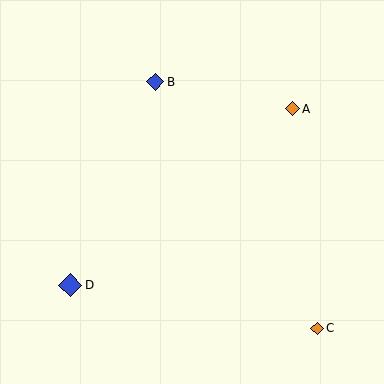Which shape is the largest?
The blue diamond (labeled D) is the largest.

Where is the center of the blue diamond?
The center of the blue diamond is at (155, 82).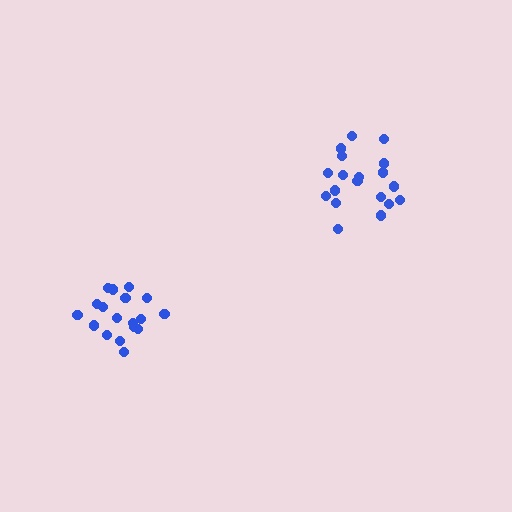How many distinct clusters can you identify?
There are 2 distinct clusters.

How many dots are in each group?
Group 1: 19 dots, Group 2: 18 dots (37 total).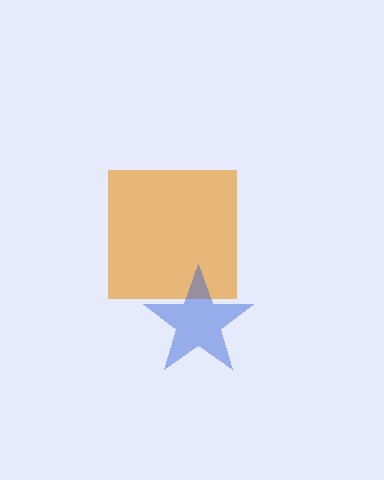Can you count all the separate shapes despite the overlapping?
Yes, there are 2 separate shapes.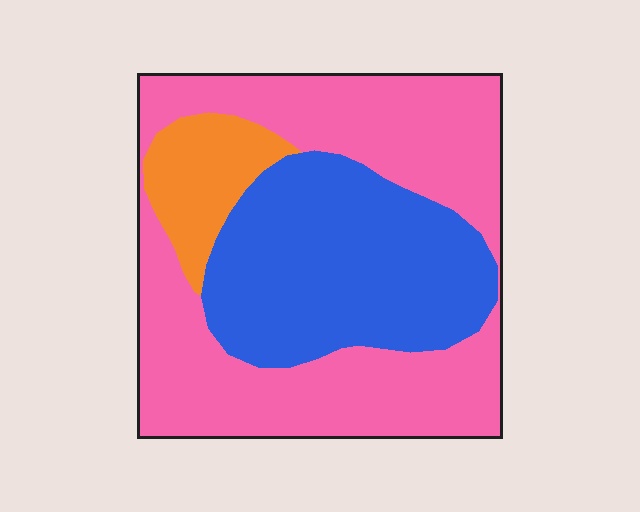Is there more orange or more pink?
Pink.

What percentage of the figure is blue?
Blue takes up about one third (1/3) of the figure.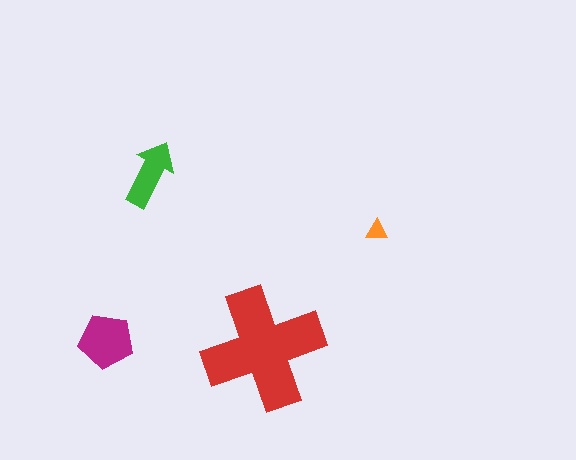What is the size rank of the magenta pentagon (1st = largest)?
2nd.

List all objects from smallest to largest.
The orange triangle, the green arrow, the magenta pentagon, the red cross.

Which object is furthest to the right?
The orange triangle is rightmost.